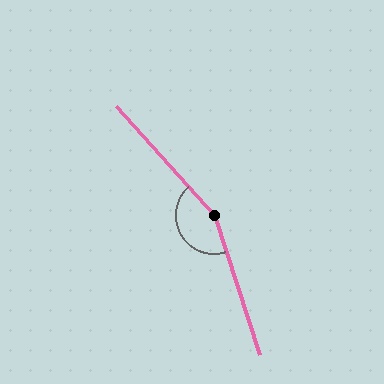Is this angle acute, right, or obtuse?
It is obtuse.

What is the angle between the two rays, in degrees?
Approximately 156 degrees.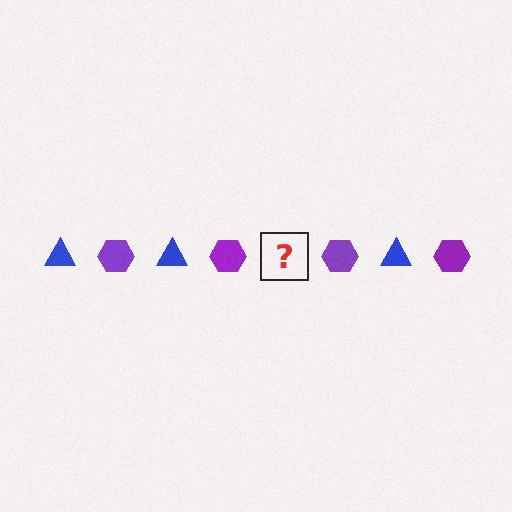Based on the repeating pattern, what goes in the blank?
The blank should be a blue triangle.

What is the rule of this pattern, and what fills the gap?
The rule is that the pattern alternates between blue triangle and purple hexagon. The gap should be filled with a blue triangle.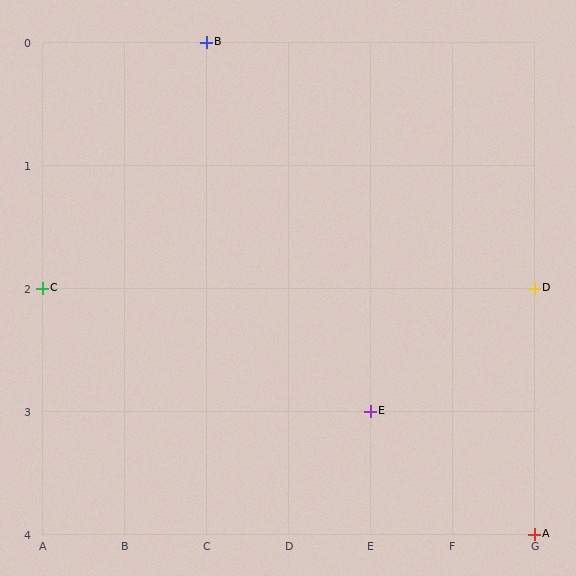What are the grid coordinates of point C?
Point C is at grid coordinates (A, 2).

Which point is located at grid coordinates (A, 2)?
Point C is at (A, 2).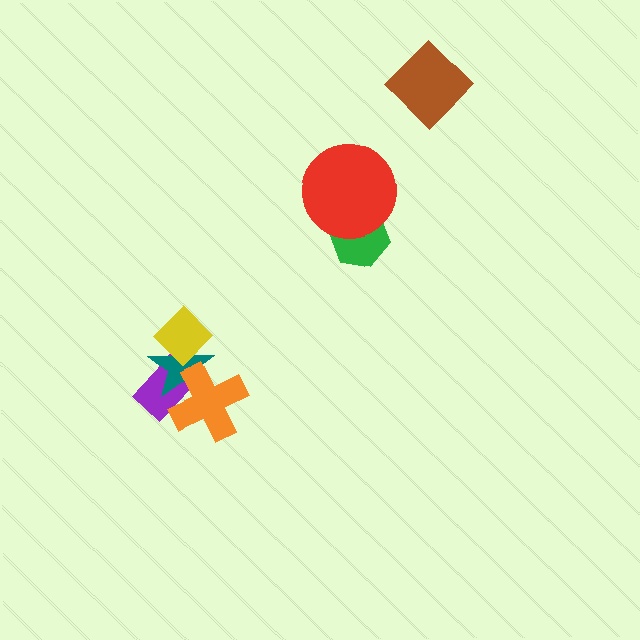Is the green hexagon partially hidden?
Yes, it is partially covered by another shape.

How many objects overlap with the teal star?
3 objects overlap with the teal star.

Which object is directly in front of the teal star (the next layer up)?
The orange cross is directly in front of the teal star.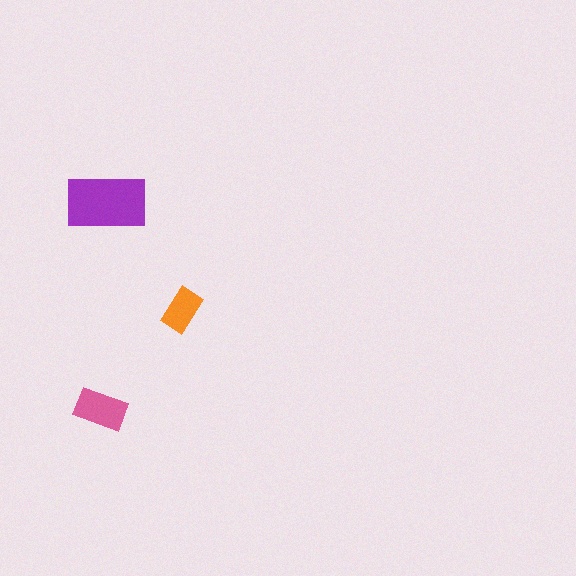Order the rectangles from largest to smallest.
the purple one, the pink one, the orange one.